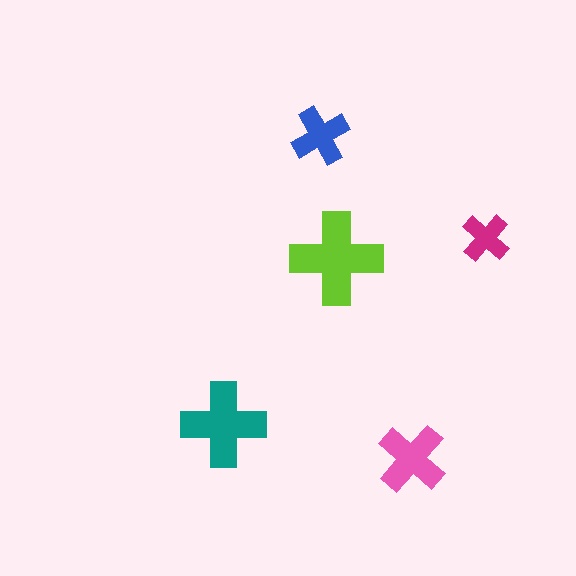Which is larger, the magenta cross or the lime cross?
The lime one.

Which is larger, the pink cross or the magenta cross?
The pink one.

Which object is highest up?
The blue cross is topmost.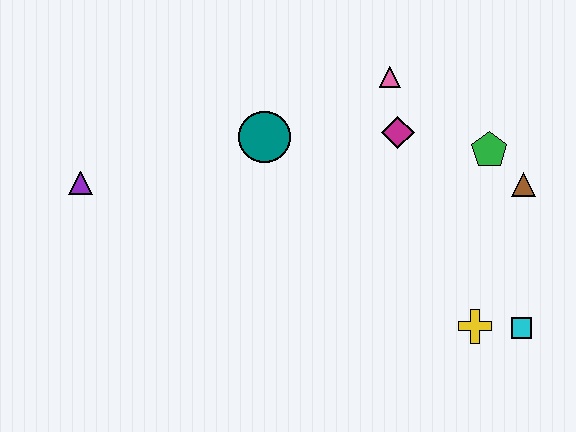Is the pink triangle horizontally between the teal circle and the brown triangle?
Yes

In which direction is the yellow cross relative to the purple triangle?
The yellow cross is to the right of the purple triangle.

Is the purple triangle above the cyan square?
Yes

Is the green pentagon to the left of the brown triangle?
Yes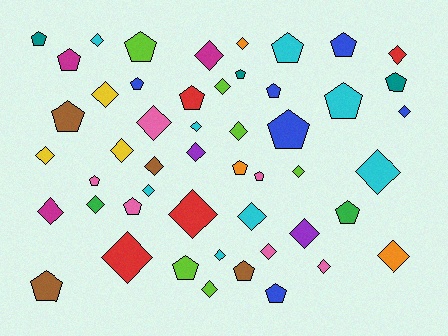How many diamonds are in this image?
There are 28 diamonds.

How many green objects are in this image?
There are 2 green objects.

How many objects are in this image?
There are 50 objects.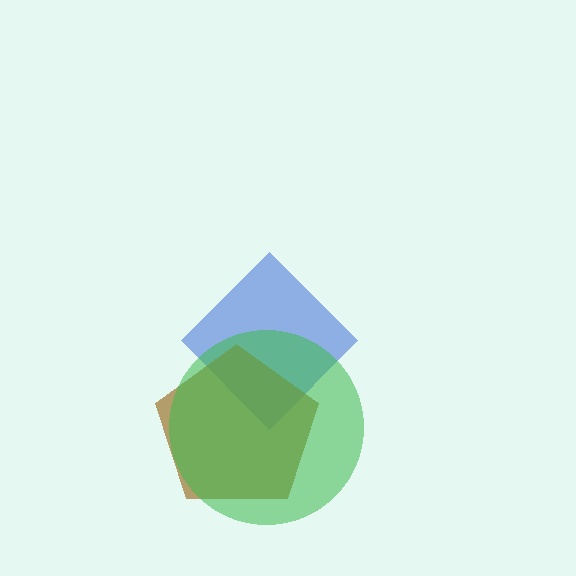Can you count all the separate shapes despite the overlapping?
Yes, there are 3 separate shapes.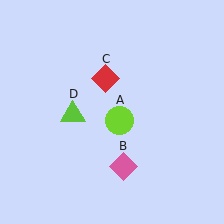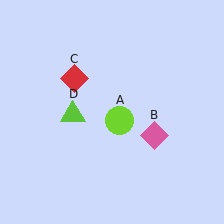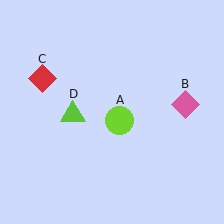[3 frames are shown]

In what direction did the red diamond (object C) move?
The red diamond (object C) moved left.